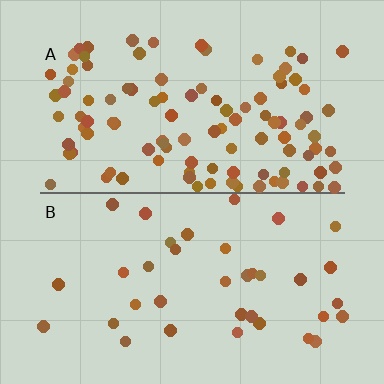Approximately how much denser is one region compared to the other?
Approximately 2.9× — region A over region B.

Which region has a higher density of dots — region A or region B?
A (the top).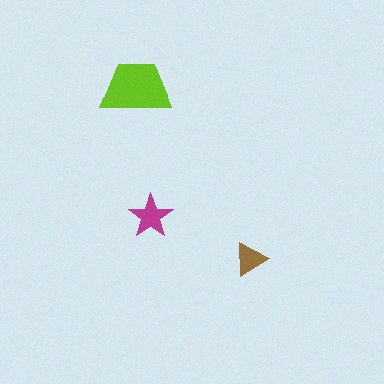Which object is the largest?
The lime trapezoid.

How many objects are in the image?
There are 3 objects in the image.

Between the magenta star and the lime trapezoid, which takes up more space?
The lime trapezoid.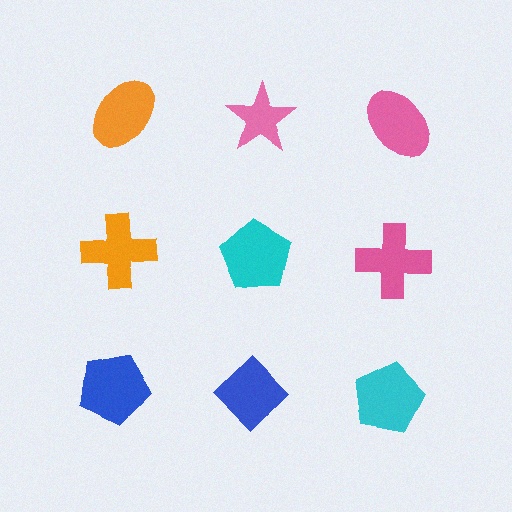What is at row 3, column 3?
A cyan pentagon.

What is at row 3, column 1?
A blue pentagon.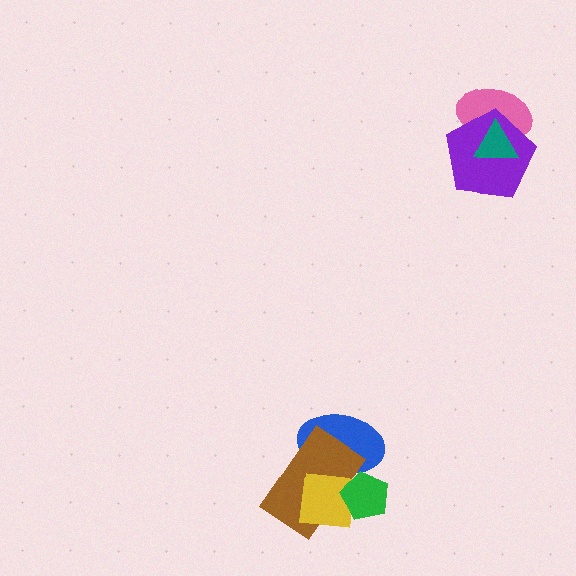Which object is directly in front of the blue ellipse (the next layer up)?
The brown rectangle is directly in front of the blue ellipse.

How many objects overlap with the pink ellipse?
2 objects overlap with the pink ellipse.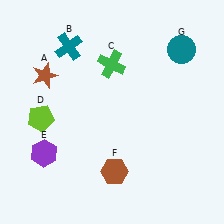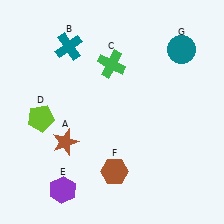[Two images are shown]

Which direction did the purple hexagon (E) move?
The purple hexagon (E) moved down.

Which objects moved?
The objects that moved are: the brown star (A), the purple hexagon (E).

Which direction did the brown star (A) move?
The brown star (A) moved down.